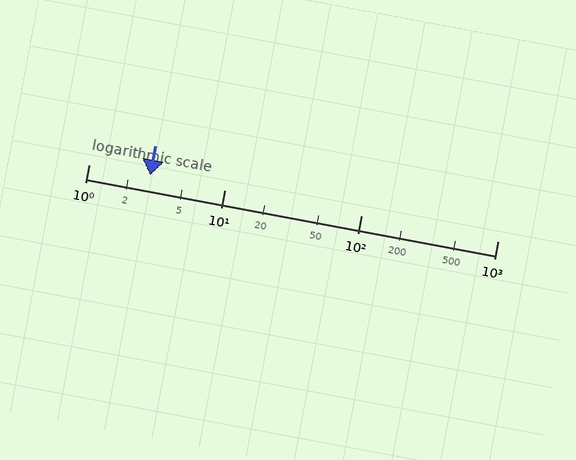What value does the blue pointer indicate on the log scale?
The pointer indicates approximately 2.8.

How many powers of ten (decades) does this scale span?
The scale spans 3 decades, from 1 to 1000.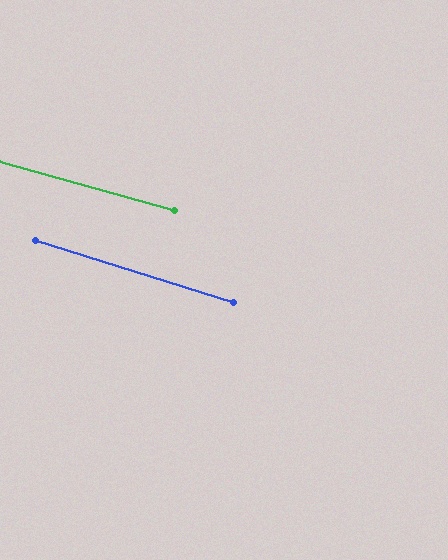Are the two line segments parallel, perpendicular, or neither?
Parallel — their directions differ by only 1.8°.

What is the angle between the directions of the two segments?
Approximately 2 degrees.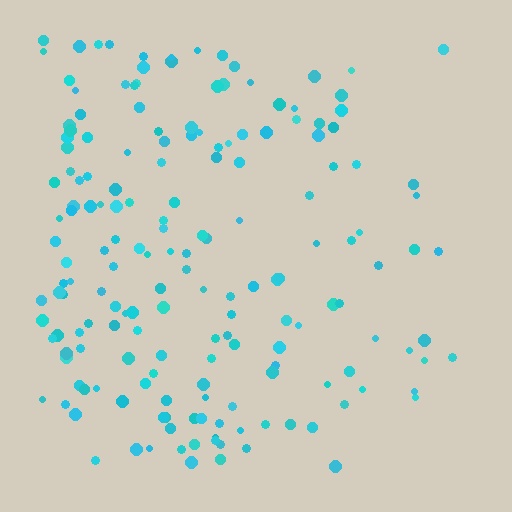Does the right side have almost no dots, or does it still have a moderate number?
Still a moderate number, just noticeably fewer than the left.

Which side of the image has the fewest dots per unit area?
The right.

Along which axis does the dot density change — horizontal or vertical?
Horizontal.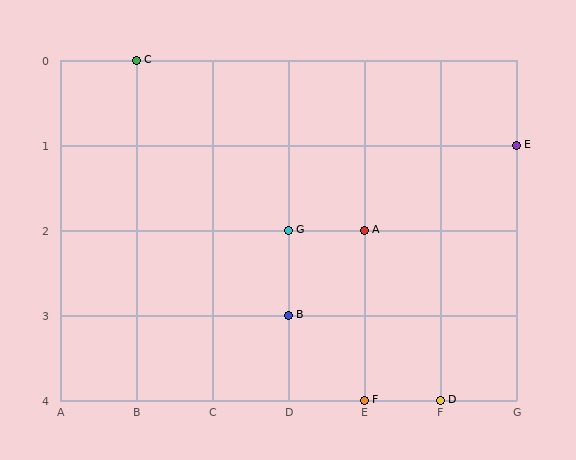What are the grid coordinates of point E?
Point E is at grid coordinates (G, 1).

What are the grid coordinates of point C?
Point C is at grid coordinates (B, 0).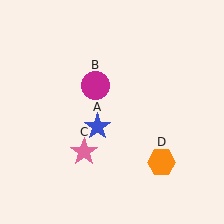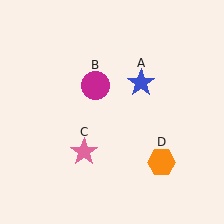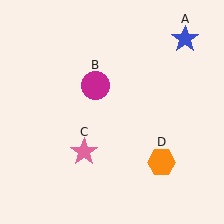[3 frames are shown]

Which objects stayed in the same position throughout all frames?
Magenta circle (object B) and pink star (object C) and orange hexagon (object D) remained stationary.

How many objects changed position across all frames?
1 object changed position: blue star (object A).